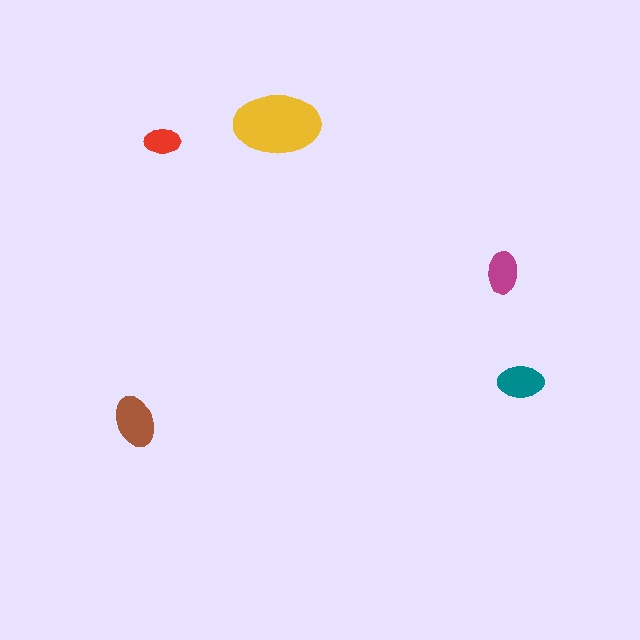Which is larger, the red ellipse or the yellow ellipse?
The yellow one.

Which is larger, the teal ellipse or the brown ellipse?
The brown one.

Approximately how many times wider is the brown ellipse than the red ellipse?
About 1.5 times wider.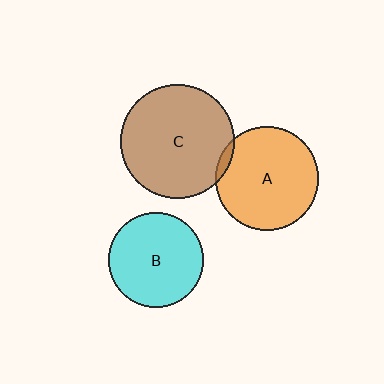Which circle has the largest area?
Circle C (brown).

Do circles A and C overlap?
Yes.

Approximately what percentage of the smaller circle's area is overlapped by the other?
Approximately 5%.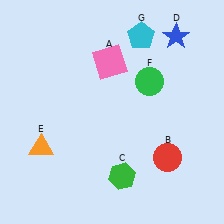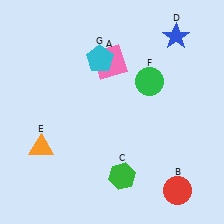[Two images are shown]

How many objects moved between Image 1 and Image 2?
2 objects moved between the two images.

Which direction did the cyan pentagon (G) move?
The cyan pentagon (G) moved left.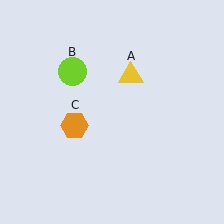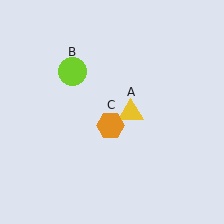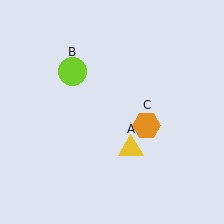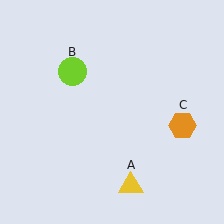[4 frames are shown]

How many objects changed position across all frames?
2 objects changed position: yellow triangle (object A), orange hexagon (object C).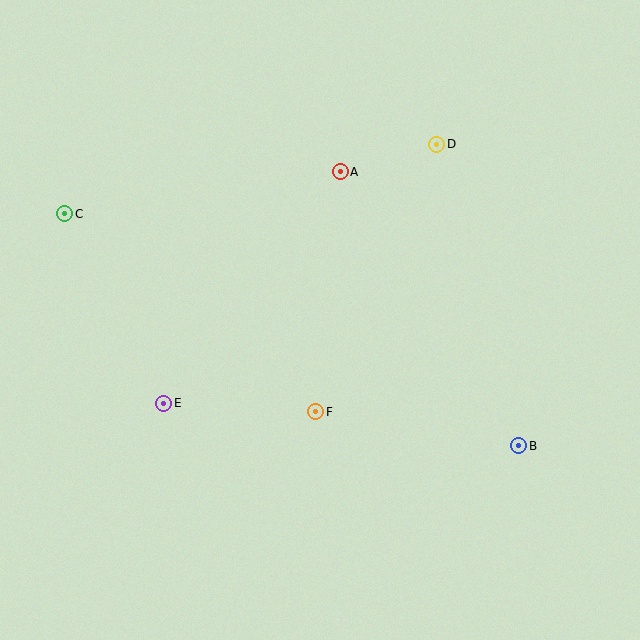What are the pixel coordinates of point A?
Point A is at (340, 172).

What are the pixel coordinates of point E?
Point E is at (164, 403).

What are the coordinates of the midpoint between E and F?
The midpoint between E and F is at (240, 408).